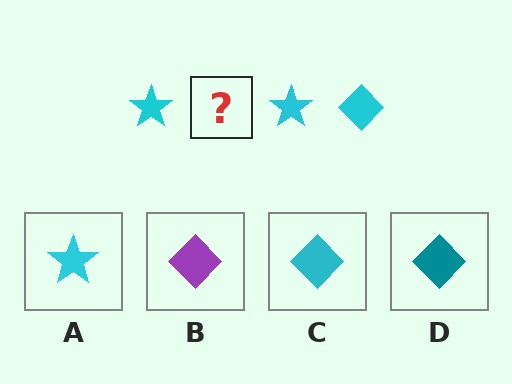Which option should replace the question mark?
Option C.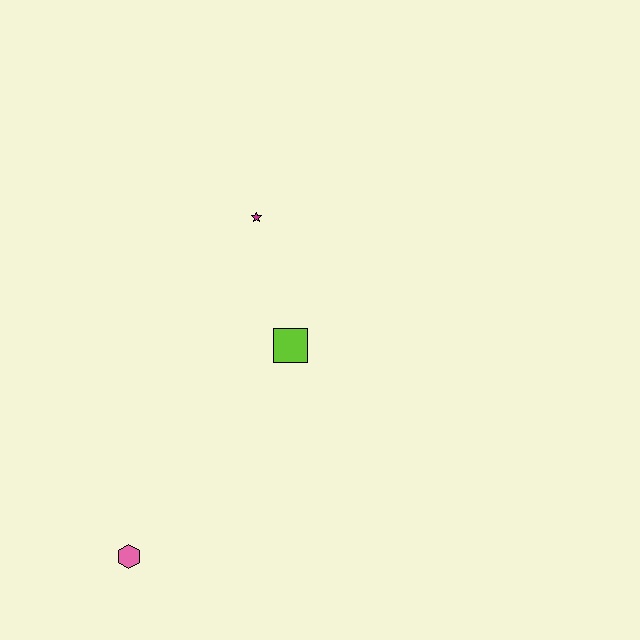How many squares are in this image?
There is 1 square.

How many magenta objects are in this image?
There is 1 magenta object.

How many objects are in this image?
There are 3 objects.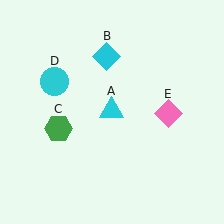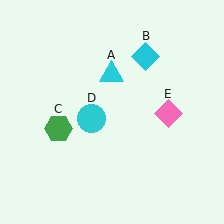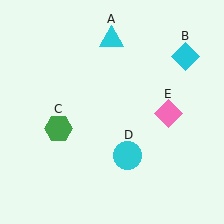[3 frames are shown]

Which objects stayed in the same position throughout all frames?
Green hexagon (object C) and pink diamond (object E) remained stationary.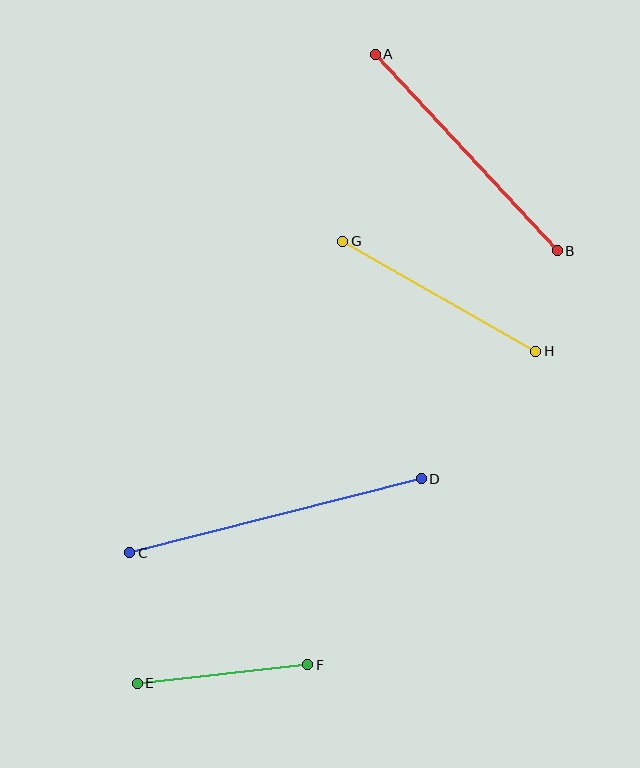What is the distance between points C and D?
The distance is approximately 301 pixels.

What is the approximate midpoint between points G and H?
The midpoint is at approximately (439, 296) pixels.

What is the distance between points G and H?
The distance is approximately 222 pixels.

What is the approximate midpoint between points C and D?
The midpoint is at approximately (276, 516) pixels.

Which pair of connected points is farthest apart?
Points C and D are farthest apart.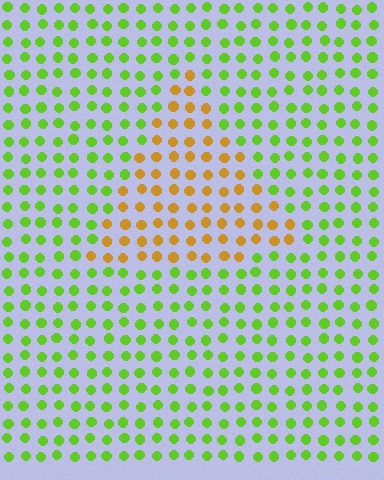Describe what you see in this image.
The image is filled with small lime elements in a uniform arrangement. A triangle-shaped region is visible where the elements are tinted to a slightly different hue, forming a subtle color boundary.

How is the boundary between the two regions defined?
The boundary is defined purely by a slight shift in hue (about 60 degrees). Spacing, size, and orientation are identical on both sides.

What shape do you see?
I see a triangle.